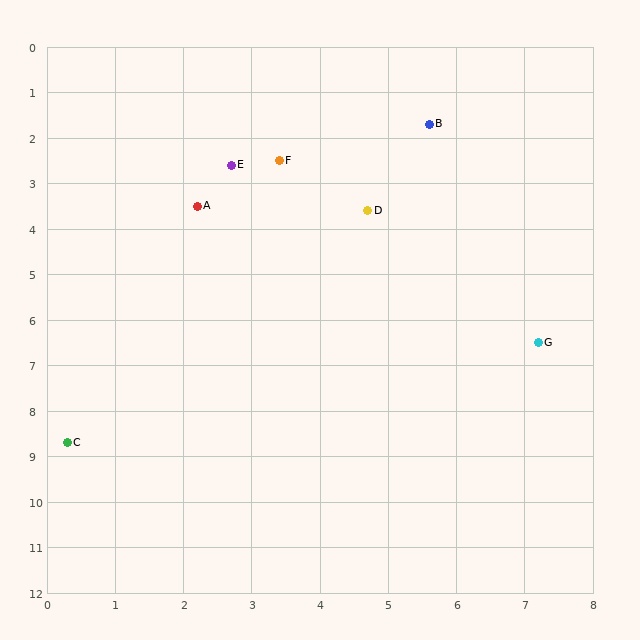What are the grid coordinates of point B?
Point B is at approximately (5.6, 1.7).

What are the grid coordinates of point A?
Point A is at approximately (2.2, 3.5).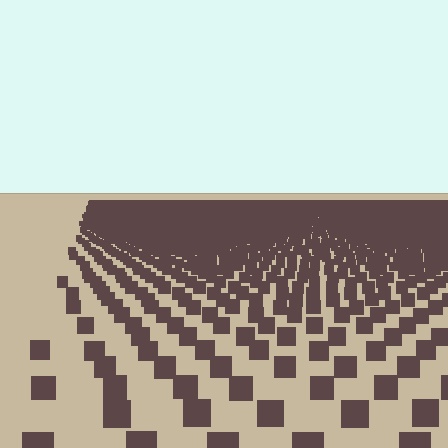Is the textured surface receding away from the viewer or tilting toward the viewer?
The surface is receding away from the viewer. Texture elements get smaller and denser toward the top.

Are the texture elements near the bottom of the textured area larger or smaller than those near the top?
Larger. Near the bottom, elements are closer to the viewer and appear at a bigger on-screen size.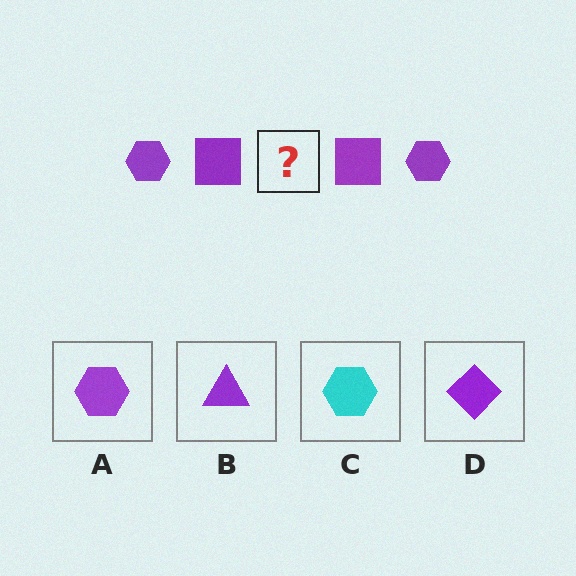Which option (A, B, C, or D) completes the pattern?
A.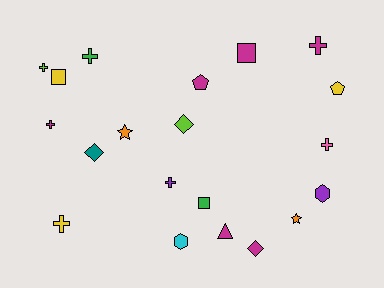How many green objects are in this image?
There are 2 green objects.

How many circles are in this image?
There are no circles.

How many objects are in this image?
There are 20 objects.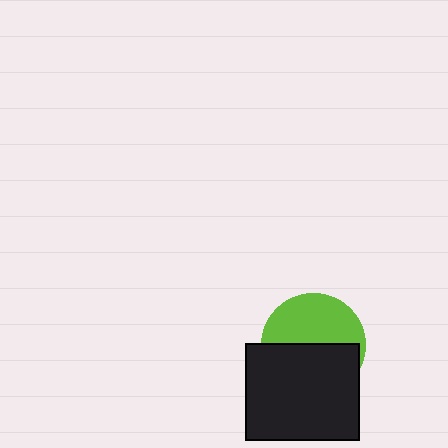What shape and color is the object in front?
The object in front is a black rectangle.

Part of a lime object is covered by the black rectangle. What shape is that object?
It is a circle.